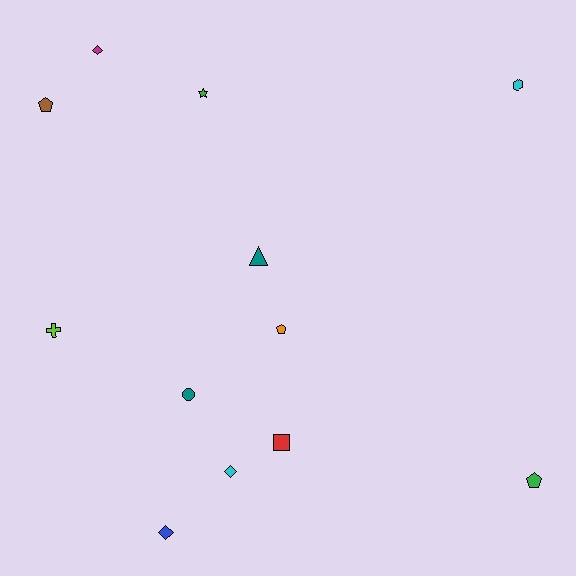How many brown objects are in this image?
There is 1 brown object.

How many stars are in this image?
There is 1 star.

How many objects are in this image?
There are 12 objects.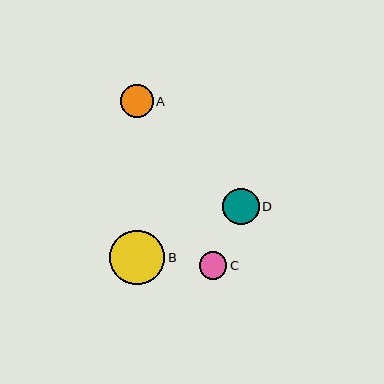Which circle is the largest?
Circle B is the largest with a size of approximately 55 pixels.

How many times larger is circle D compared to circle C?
Circle D is approximately 1.3 times the size of circle C.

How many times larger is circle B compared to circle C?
Circle B is approximately 2.0 times the size of circle C.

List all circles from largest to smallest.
From largest to smallest: B, D, A, C.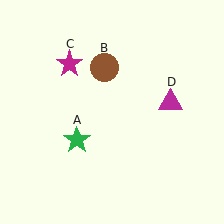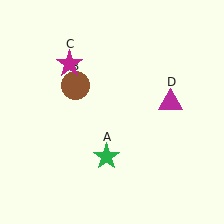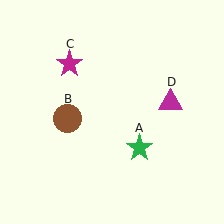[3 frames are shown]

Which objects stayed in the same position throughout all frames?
Magenta star (object C) and magenta triangle (object D) remained stationary.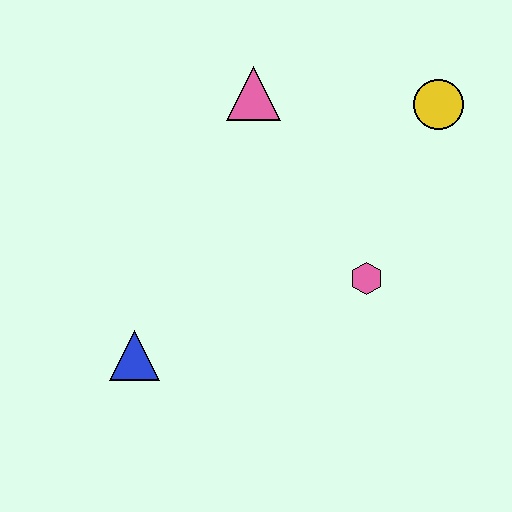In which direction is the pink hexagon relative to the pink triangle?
The pink hexagon is below the pink triangle.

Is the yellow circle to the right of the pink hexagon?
Yes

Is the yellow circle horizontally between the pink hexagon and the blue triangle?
No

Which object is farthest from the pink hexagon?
The blue triangle is farthest from the pink hexagon.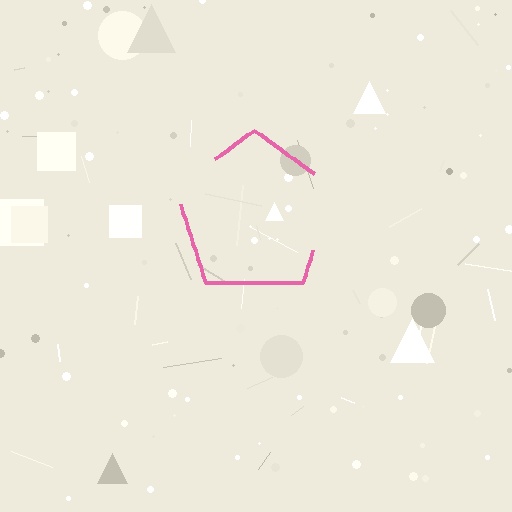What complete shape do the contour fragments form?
The contour fragments form a pentagon.